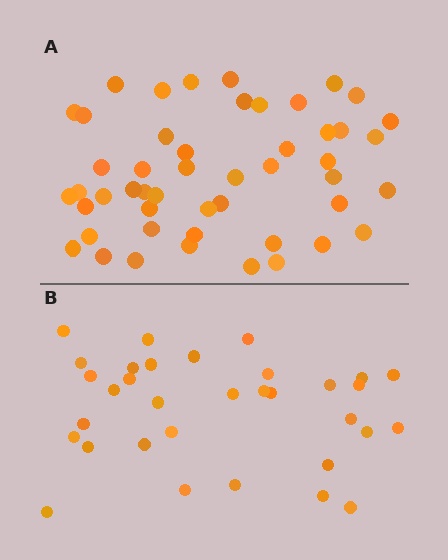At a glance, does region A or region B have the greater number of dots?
Region A (the top region) has more dots.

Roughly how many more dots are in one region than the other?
Region A has approximately 15 more dots than region B.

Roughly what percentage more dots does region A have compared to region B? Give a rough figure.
About 50% more.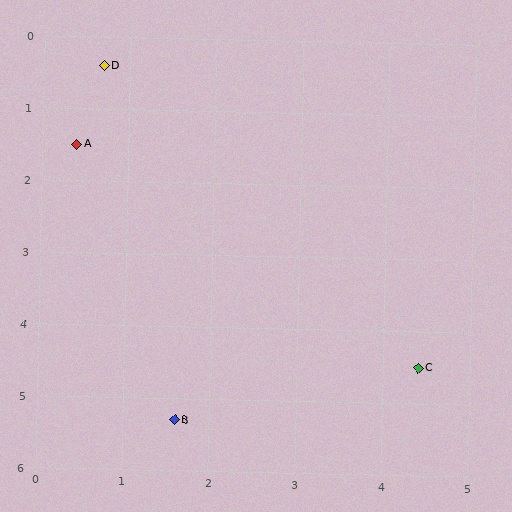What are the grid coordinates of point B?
Point B is at approximately (1.6, 5.3).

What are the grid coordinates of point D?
Point D is at approximately (0.7, 0.4).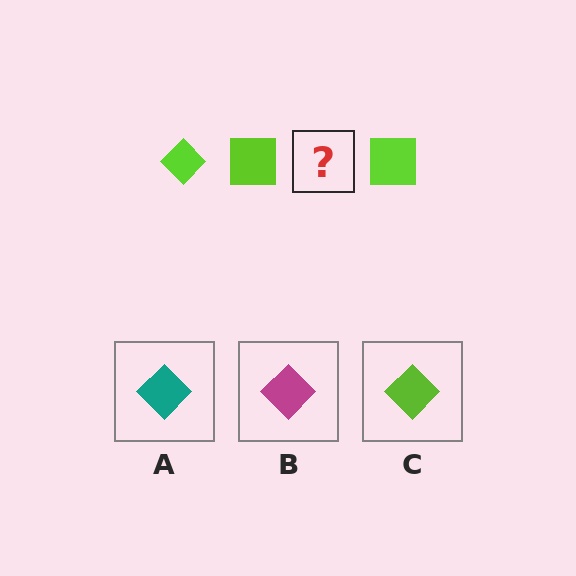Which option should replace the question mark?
Option C.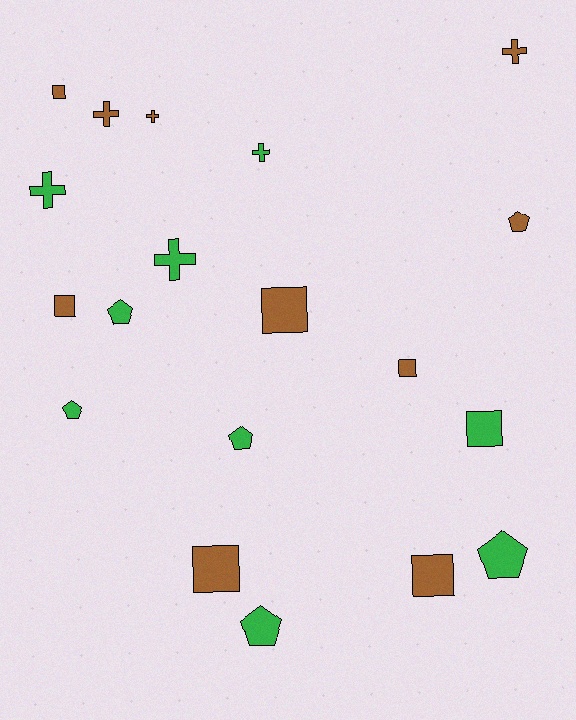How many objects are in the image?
There are 19 objects.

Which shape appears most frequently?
Square, with 7 objects.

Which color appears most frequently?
Brown, with 10 objects.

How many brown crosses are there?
There are 3 brown crosses.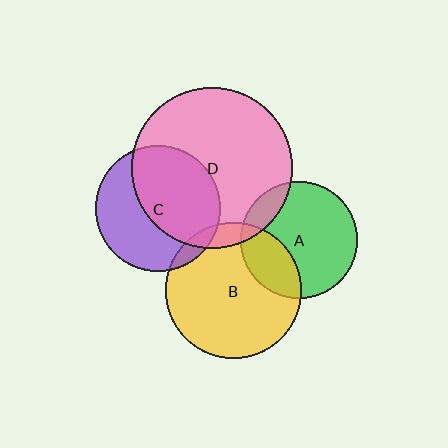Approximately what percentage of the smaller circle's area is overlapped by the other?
Approximately 25%.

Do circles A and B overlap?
Yes.